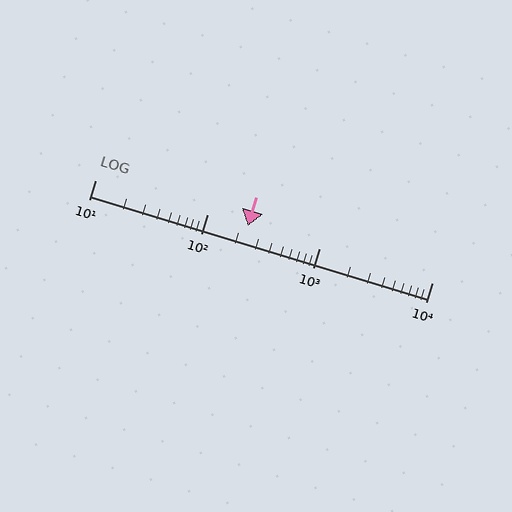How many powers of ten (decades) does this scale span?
The scale spans 3 decades, from 10 to 10000.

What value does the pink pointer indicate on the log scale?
The pointer indicates approximately 230.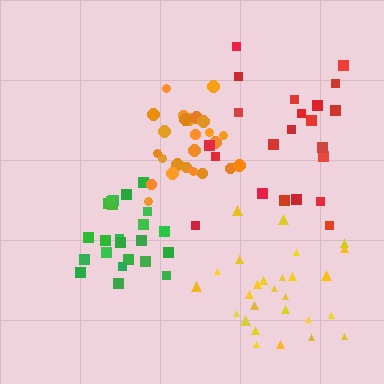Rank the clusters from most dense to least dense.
green, orange, yellow, red.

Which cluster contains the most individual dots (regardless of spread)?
Yellow (27).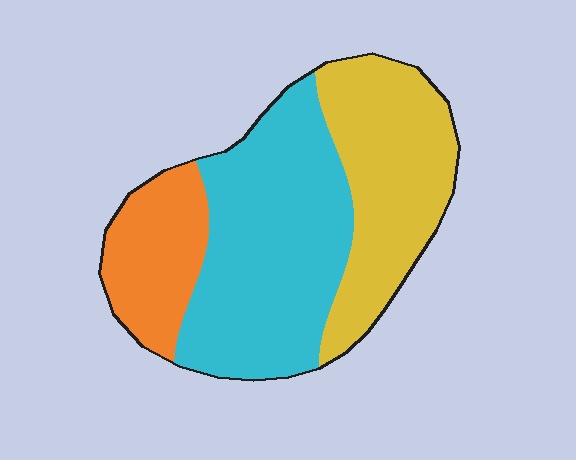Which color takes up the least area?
Orange, at roughly 20%.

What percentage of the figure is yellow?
Yellow covers roughly 35% of the figure.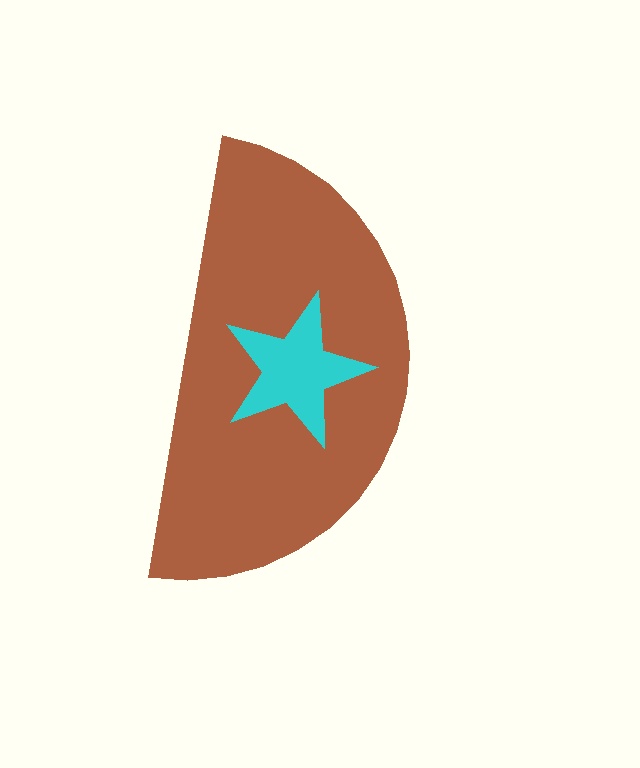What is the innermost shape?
The cyan star.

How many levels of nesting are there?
2.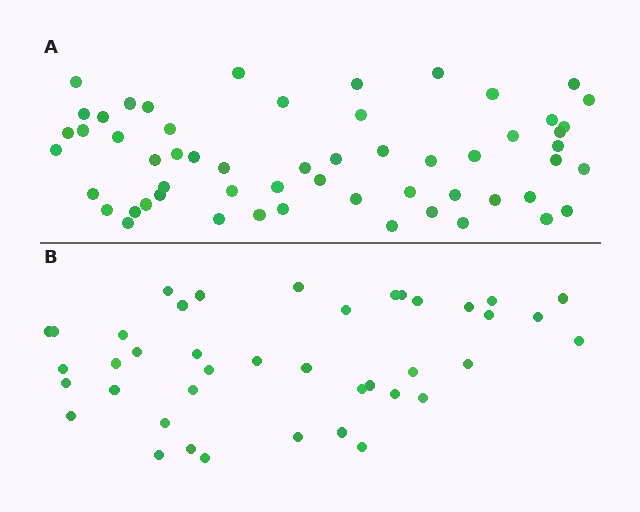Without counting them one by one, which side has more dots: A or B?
Region A (the top region) has more dots.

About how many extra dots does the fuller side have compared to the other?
Region A has approximately 15 more dots than region B.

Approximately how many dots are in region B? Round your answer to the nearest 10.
About 40 dots. (The exact count is 41, which rounds to 40.)